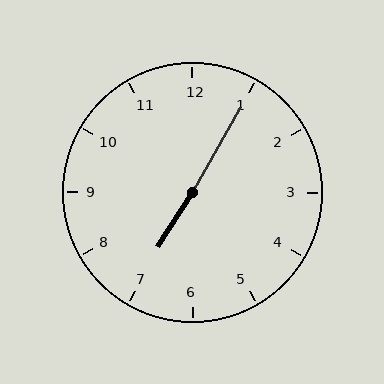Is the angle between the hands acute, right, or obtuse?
It is obtuse.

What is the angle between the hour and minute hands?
Approximately 178 degrees.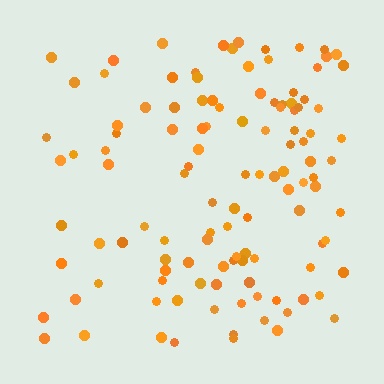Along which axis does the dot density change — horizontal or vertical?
Horizontal.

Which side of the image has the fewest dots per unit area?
The left.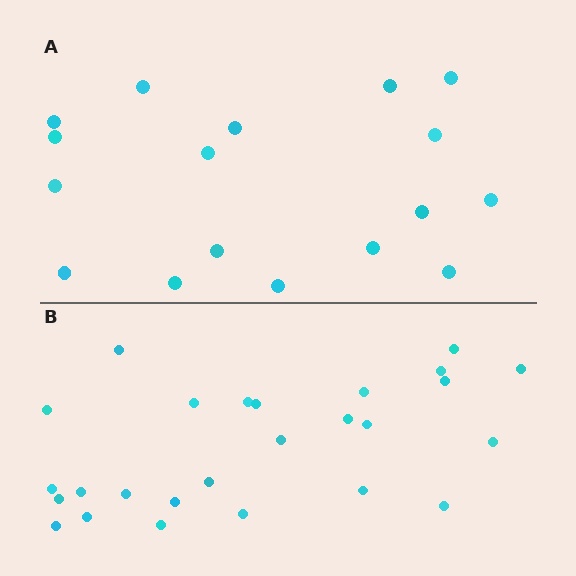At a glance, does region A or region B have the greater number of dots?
Region B (the bottom region) has more dots.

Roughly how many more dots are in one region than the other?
Region B has roughly 8 or so more dots than region A.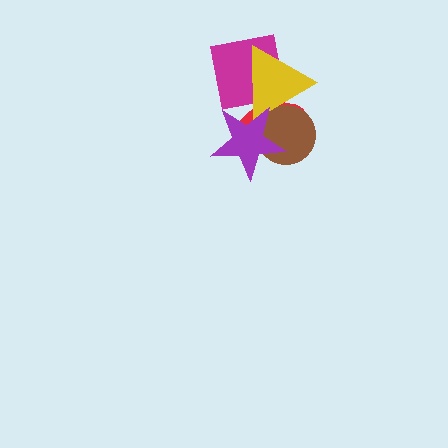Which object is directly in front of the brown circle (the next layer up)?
The yellow triangle is directly in front of the brown circle.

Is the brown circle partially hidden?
Yes, it is partially covered by another shape.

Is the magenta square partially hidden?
Yes, it is partially covered by another shape.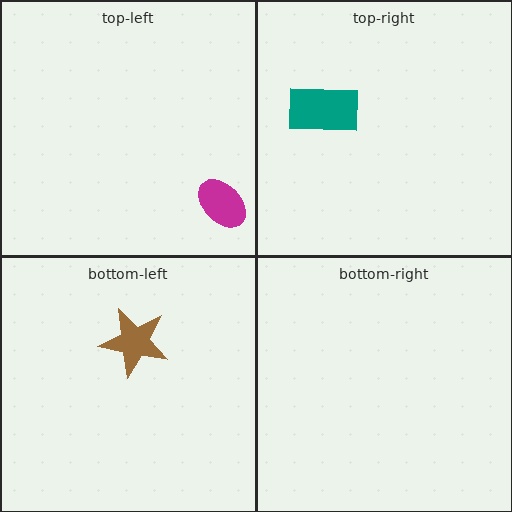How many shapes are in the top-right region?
1.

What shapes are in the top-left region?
The magenta ellipse.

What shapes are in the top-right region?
The teal rectangle.